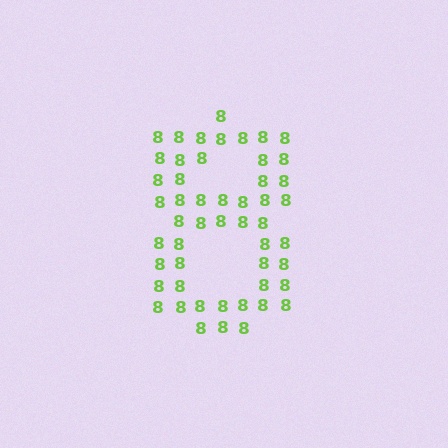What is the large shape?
The large shape is the digit 8.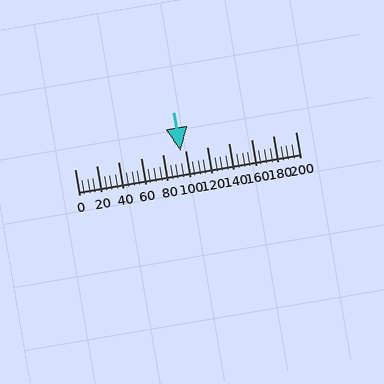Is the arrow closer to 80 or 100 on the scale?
The arrow is closer to 100.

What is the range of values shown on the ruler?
The ruler shows values from 0 to 200.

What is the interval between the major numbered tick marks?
The major tick marks are spaced 20 units apart.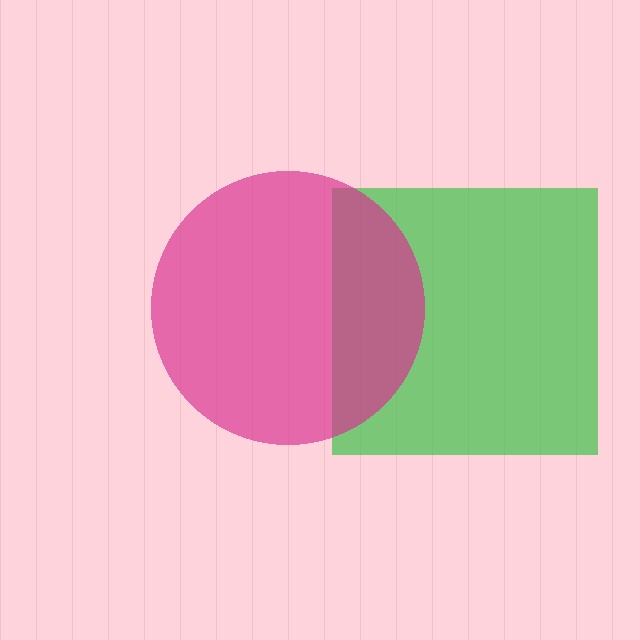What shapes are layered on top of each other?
The layered shapes are: a green square, a magenta circle.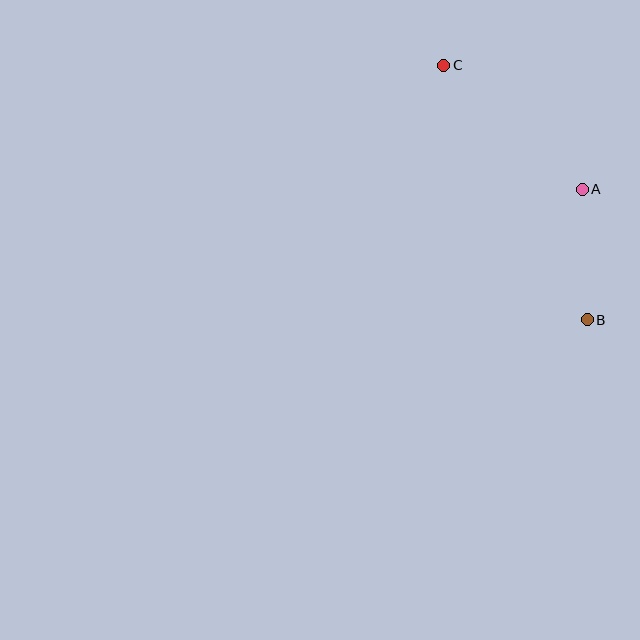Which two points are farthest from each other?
Points B and C are farthest from each other.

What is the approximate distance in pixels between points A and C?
The distance between A and C is approximately 186 pixels.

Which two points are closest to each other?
Points A and B are closest to each other.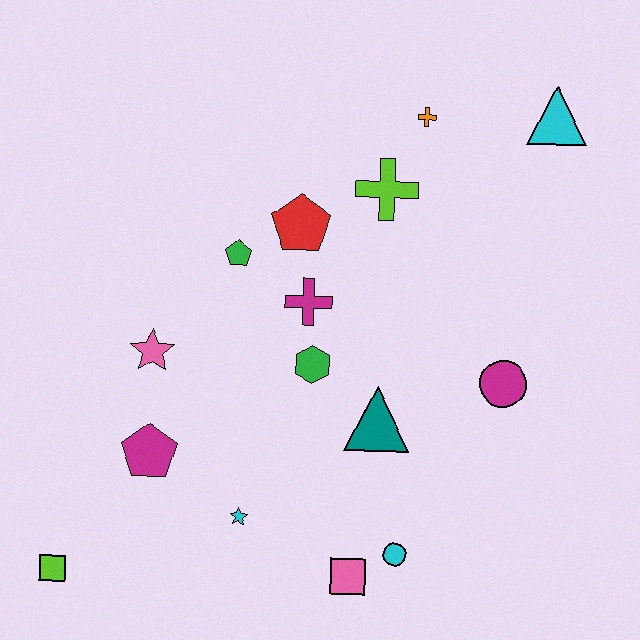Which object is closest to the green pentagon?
The red pentagon is closest to the green pentagon.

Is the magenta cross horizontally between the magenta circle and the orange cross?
No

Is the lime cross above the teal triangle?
Yes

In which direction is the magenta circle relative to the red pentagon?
The magenta circle is to the right of the red pentagon.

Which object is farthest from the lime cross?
The lime square is farthest from the lime cross.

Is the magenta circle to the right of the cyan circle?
Yes